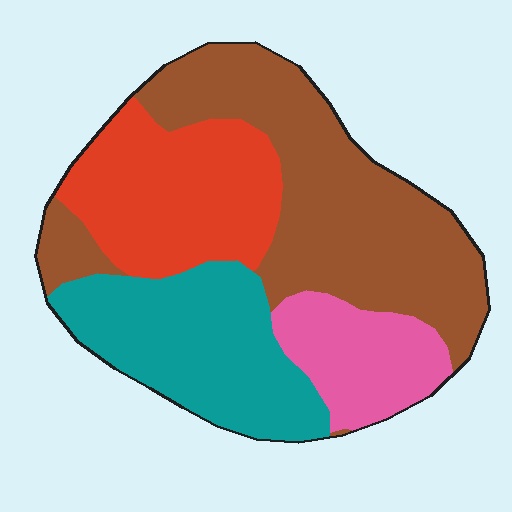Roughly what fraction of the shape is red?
Red covers 23% of the shape.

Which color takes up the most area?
Brown, at roughly 40%.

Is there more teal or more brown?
Brown.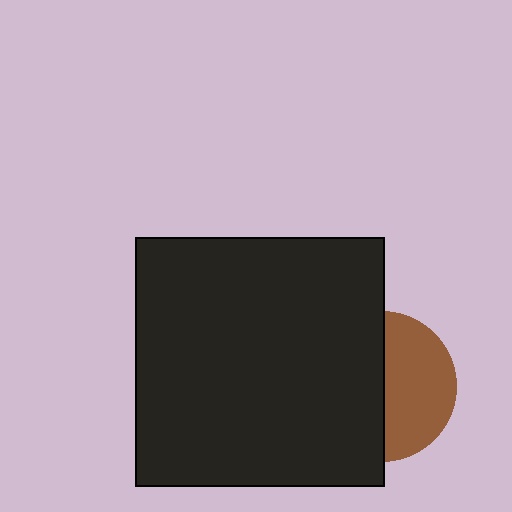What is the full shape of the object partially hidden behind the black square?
The partially hidden object is a brown circle.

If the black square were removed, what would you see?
You would see the complete brown circle.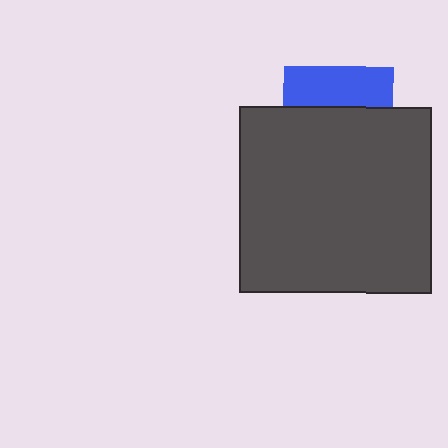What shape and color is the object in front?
The object in front is a dark gray rectangle.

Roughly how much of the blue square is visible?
A small part of it is visible (roughly 36%).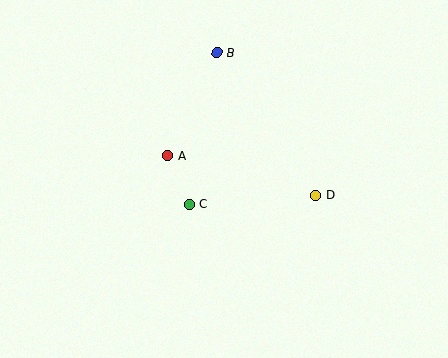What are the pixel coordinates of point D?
Point D is at (316, 196).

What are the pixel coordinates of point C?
Point C is at (189, 204).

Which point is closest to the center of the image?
Point C at (189, 204) is closest to the center.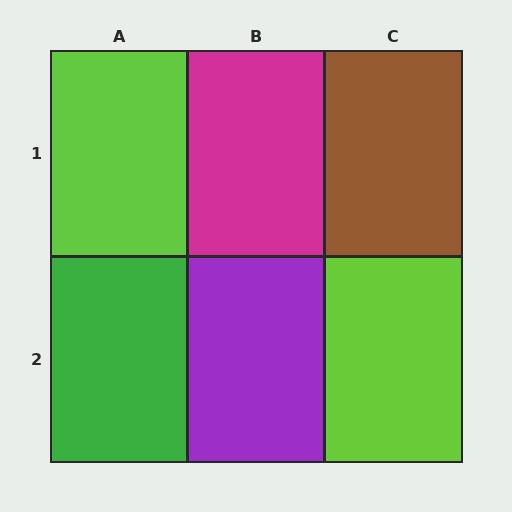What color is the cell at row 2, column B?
Purple.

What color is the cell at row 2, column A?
Green.